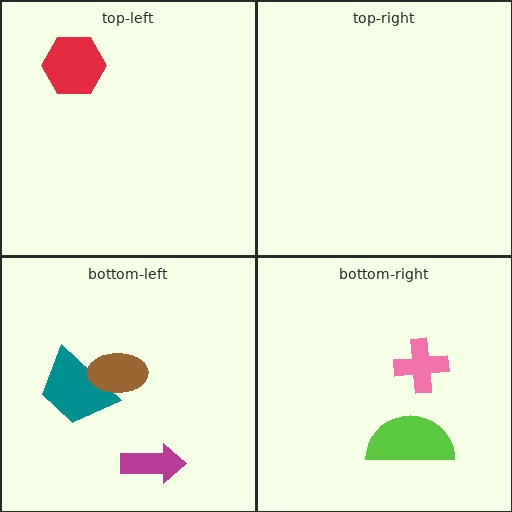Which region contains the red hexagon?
The top-left region.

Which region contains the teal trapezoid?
The bottom-left region.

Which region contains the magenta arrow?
The bottom-left region.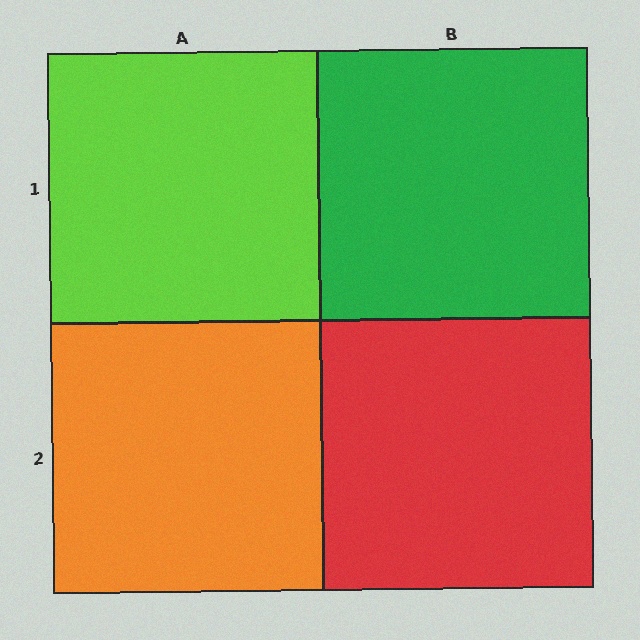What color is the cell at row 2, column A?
Orange.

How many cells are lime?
1 cell is lime.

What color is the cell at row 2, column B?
Red.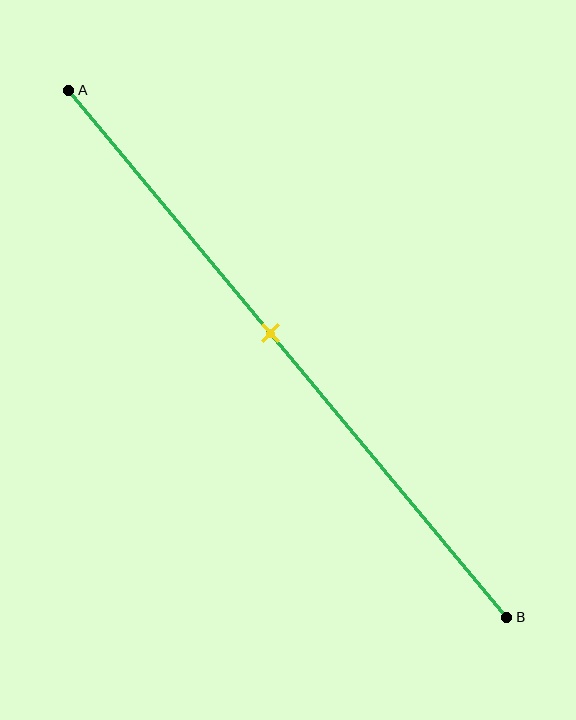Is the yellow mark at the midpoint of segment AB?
No, the mark is at about 45% from A, not at the 50% midpoint.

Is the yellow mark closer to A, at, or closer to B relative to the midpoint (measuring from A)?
The yellow mark is closer to point A than the midpoint of segment AB.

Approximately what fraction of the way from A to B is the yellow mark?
The yellow mark is approximately 45% of the way from A to B.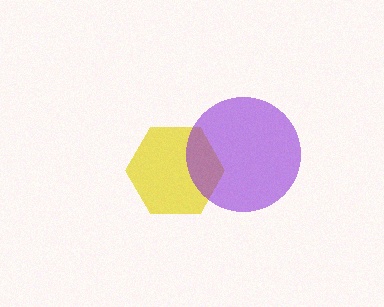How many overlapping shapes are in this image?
There are 2 overlapping shapes in the image.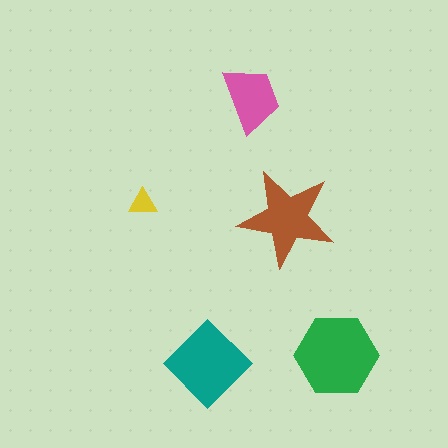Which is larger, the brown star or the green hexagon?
The green hexagon.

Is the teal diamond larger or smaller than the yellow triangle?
Larger.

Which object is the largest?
The green hexagon.